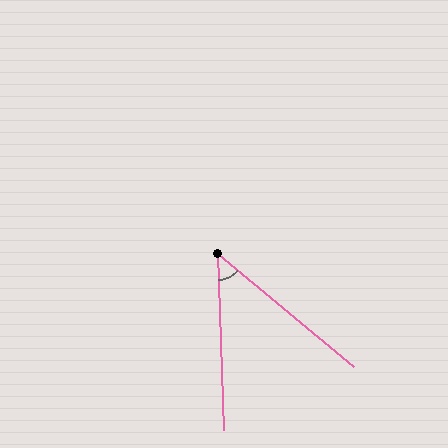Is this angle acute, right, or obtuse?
It is acute.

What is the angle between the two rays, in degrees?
Approximately 48 degrees.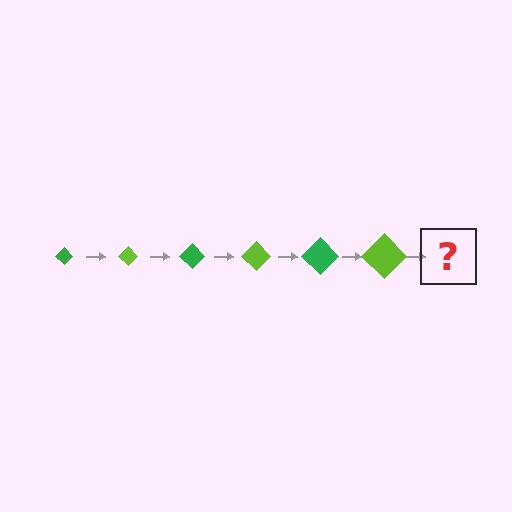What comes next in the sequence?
The next element should be a green diamond, larger than the previous one.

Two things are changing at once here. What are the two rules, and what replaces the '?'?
The two rules are that the diamond grows larger each step and the color cycles through green and lime. The '?' should be a green diamond, larger than the previous one.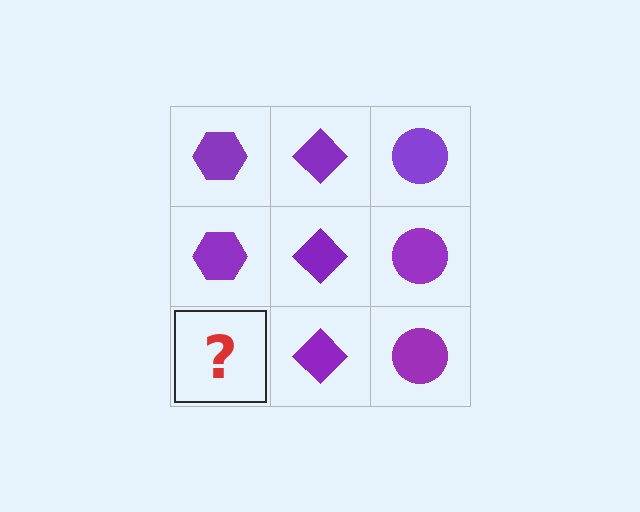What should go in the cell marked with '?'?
The missing cell should contain a purple hexagon.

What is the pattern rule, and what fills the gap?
The rule is that each column has a consistent shape. The gap should be filled with a purple hexagon.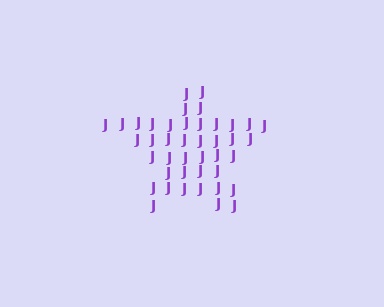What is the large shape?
The large shape is a star.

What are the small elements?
The small elements are letter J's.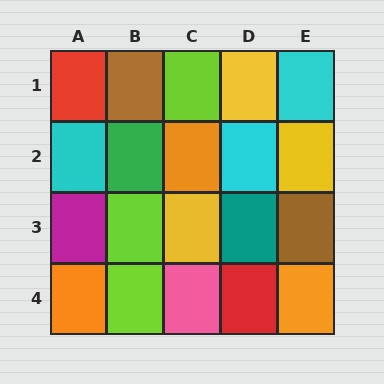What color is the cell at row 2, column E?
Yellow.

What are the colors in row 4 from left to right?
Orange, lime, pink, red, orange.